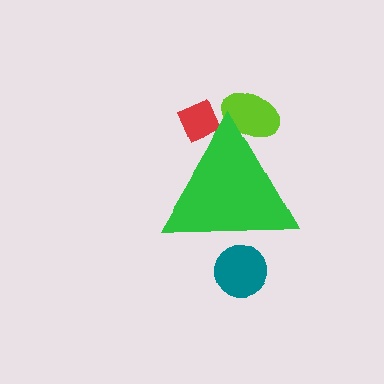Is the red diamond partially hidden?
Yes, the red diamond is partially hidden behind the green triangle.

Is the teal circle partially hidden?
Yes, the teal circle is partially hidden behind the green triangle.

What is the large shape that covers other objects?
A green triangle.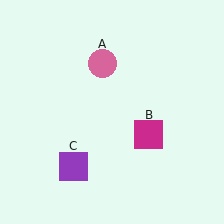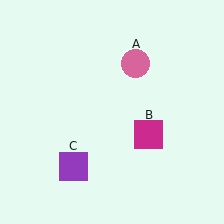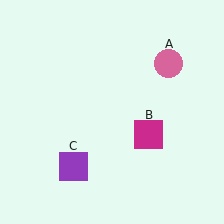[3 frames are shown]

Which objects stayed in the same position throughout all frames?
Magenta square (object B) and purple square (object C) remained stationary.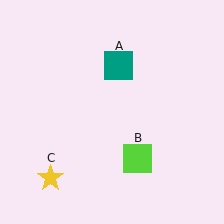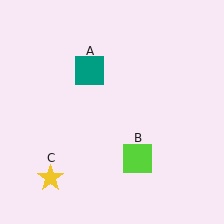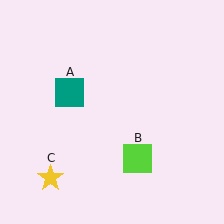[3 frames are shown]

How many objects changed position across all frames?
1 object changed position: teal square (object A).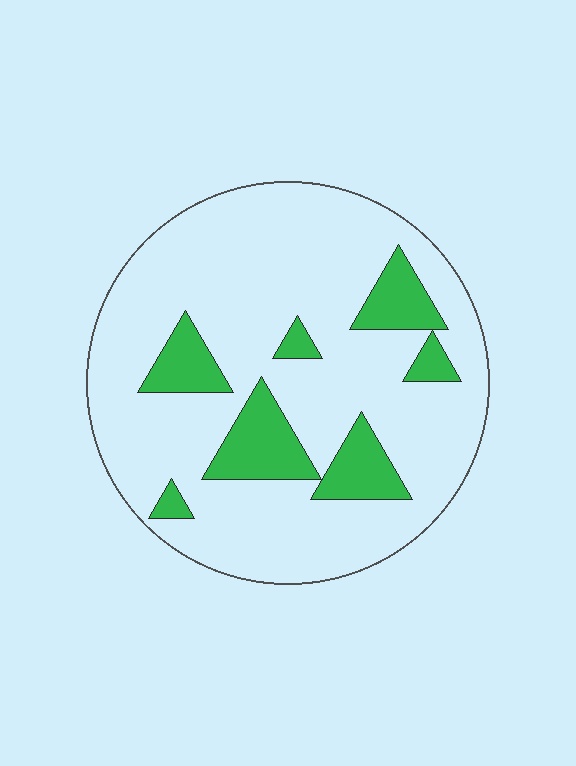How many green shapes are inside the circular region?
7.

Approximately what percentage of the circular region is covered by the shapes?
Approximately 20%.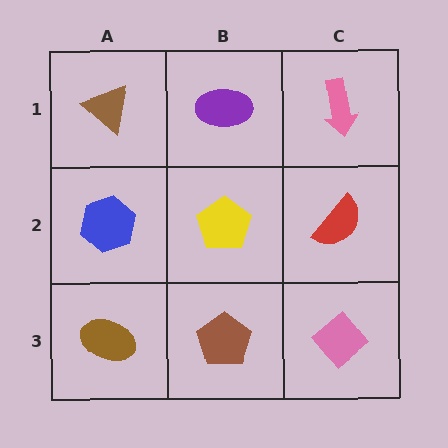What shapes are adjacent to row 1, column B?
A yellow pentagon (row 2, column B), a brown triangle (row 1, column A), a pink arrow (row 1, column C).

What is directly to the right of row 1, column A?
A purple ellipse.